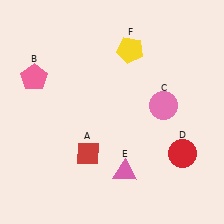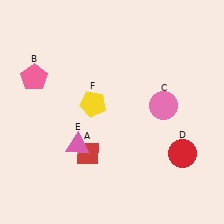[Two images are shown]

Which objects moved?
The objects that moved are: the pink triangle (E), the yellow pentagon (F).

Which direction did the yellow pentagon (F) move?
The yellow pentagon (F) moved down.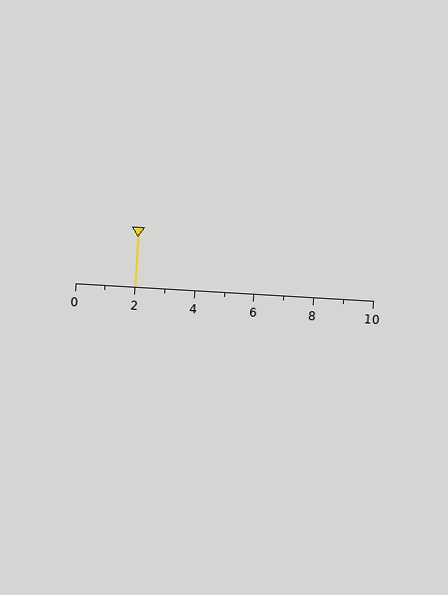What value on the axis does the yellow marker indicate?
The marker indicates approximately 2.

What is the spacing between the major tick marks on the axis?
The major ticks are spaced 2 apart.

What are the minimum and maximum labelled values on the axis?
The axis runs from 0 to 10.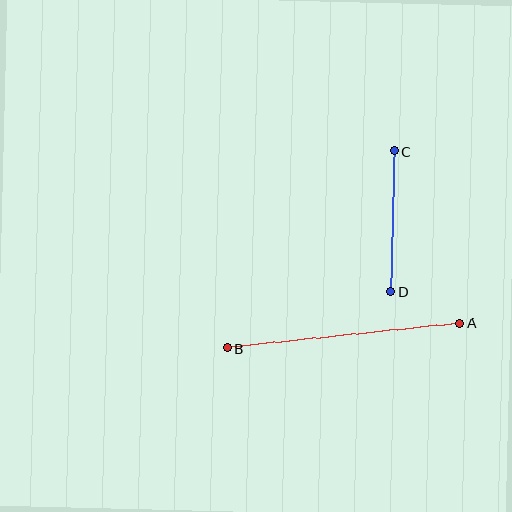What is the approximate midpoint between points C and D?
The midpoint is at approximately (392, 221) pixels.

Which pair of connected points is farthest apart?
Points A and B are farthest apart.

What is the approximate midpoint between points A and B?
The midpoint is at approximately (344, 336) pixels.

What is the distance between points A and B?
The distance is approximately 234 pixels.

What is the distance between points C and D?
The distance is approximately 140 pixels.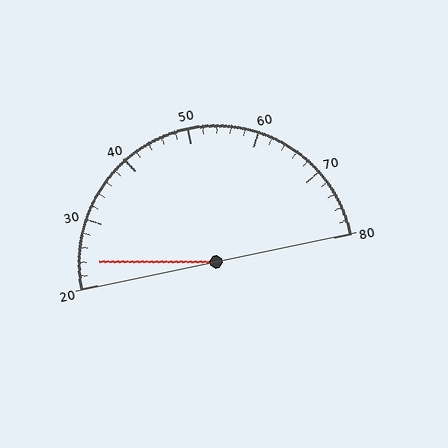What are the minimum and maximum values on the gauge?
The gauge ranges from 20 to 80.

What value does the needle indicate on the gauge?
The needle indicates approximately 24.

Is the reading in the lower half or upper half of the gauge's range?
The reading is in the lower half of the range (20 to 80).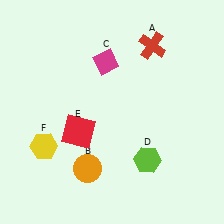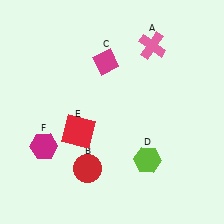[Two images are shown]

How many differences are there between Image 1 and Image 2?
There are 3 differences between the two images.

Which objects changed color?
A changed from red to pink. B changed from orange to red. F changed from yellow to magenta.